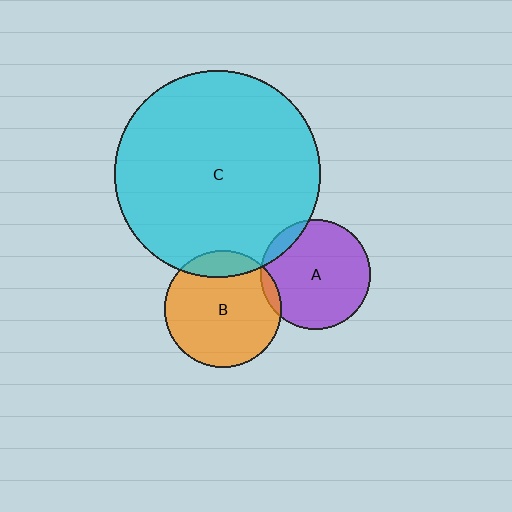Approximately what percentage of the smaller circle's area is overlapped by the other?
Approximately 5%.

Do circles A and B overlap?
Yes.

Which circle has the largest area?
Circle C (cyan).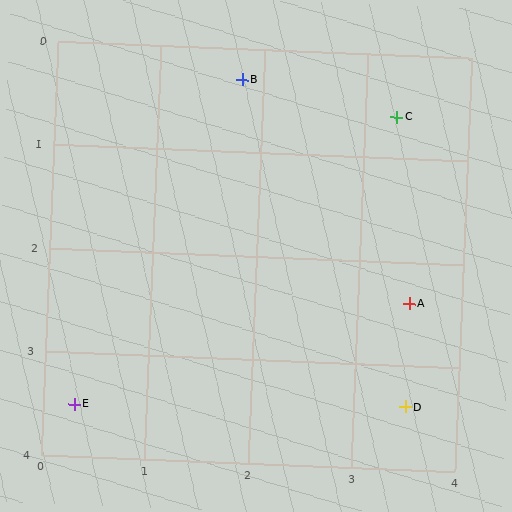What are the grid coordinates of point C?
Point C is at approximately (3.3, 0.6).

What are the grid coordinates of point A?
Point A is at approximately (3.5, 2.4).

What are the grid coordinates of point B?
Point B is at approximately (1.8, 0.3).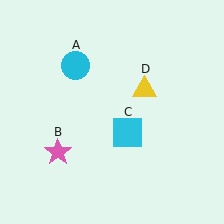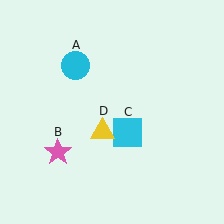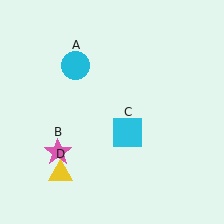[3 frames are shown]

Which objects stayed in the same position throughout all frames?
Cyan circle (object A) and pink star (object B) and cyan square (object C) remained stationary.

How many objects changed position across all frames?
1 object changed position: yellow triangle (object D).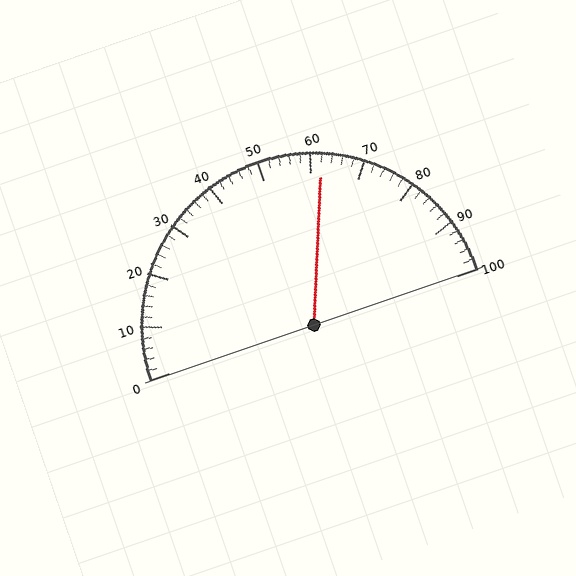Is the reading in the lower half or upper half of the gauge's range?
The reading is in the upper half of the range (0 to 100).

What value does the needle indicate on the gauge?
The needle indicates approximately 62.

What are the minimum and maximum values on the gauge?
The gauge ranges from 0 to 100.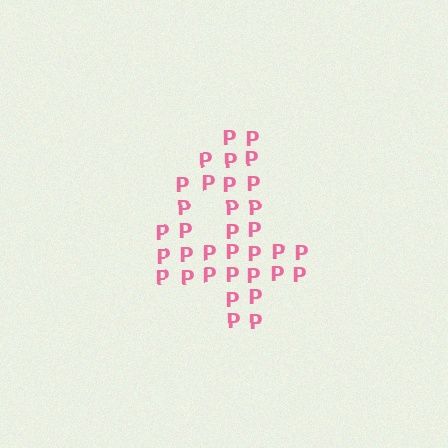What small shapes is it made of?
It is made of small letter P's.